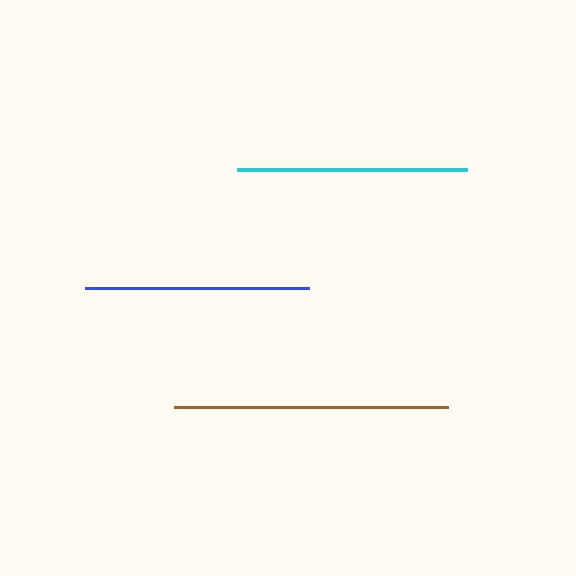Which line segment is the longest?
The brown line is the longest at approximately 274 pixels.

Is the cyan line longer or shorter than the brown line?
The brown line is longer than the cyan line.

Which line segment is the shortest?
The blue line is the shortest at approximately 224 pixels.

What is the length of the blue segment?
The blue segment is approximately 224 pixels long.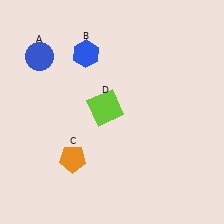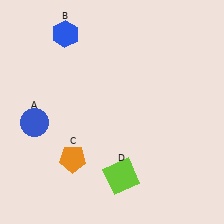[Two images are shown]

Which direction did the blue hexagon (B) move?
The blue hexagon (B) moved left.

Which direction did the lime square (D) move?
The lime square (D) moved down.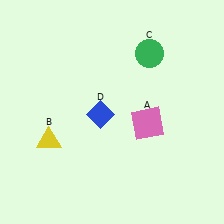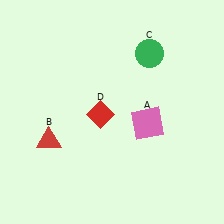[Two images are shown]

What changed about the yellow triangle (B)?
In Image 1, B is yellow. In Image 2, it changed to red.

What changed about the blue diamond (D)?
In Image 1, D is blue. In Image 2, it changed to red.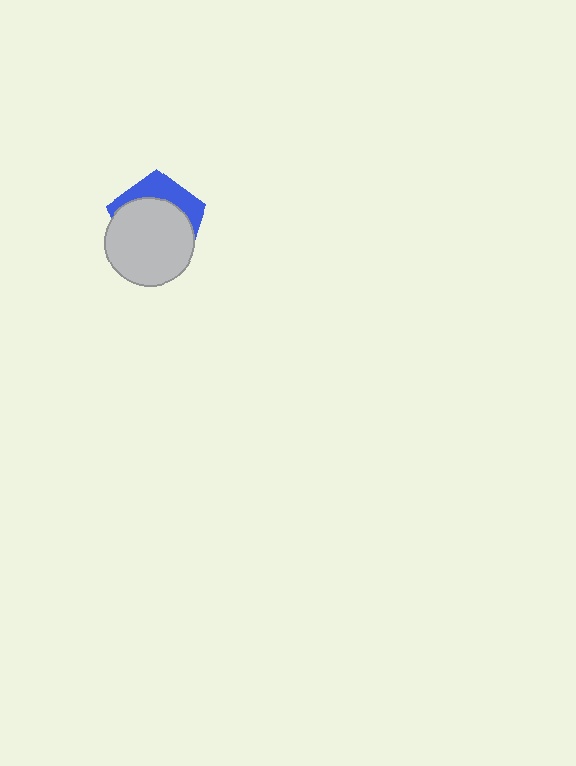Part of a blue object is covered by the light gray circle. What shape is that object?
It is a pentagon.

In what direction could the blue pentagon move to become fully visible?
The blue pentagon could move up. That would shift it out from behind the light gray circle entirely.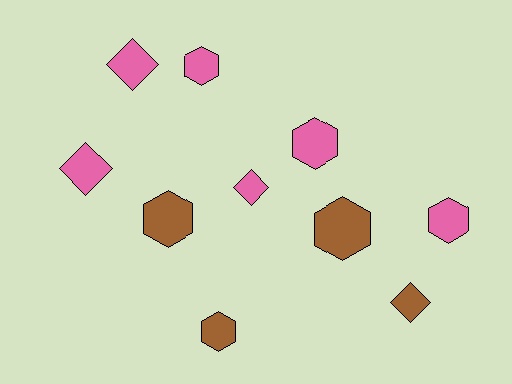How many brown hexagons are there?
There are 3 brown hexagons.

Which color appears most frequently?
Pink, with 6 objects.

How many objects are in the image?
There are 10 objects.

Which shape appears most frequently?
Hexagon, with 6 objects.